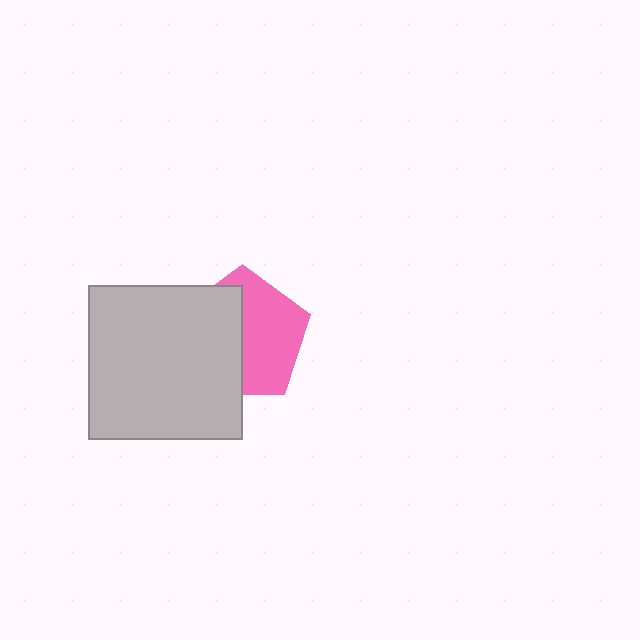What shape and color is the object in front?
The object in front is a light gray square.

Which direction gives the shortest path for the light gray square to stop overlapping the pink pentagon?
Moving left gives the shortest separation.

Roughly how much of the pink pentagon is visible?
About half of it is visible (roughly 52%).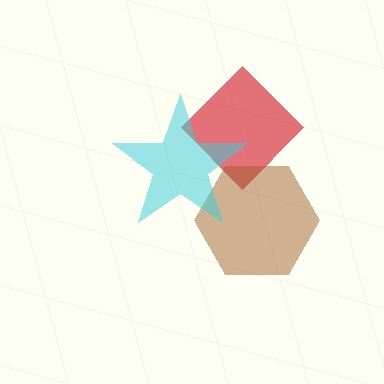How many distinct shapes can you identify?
There are 3 distinct shapes: a red diamond, a brown hexagon, a cyan star.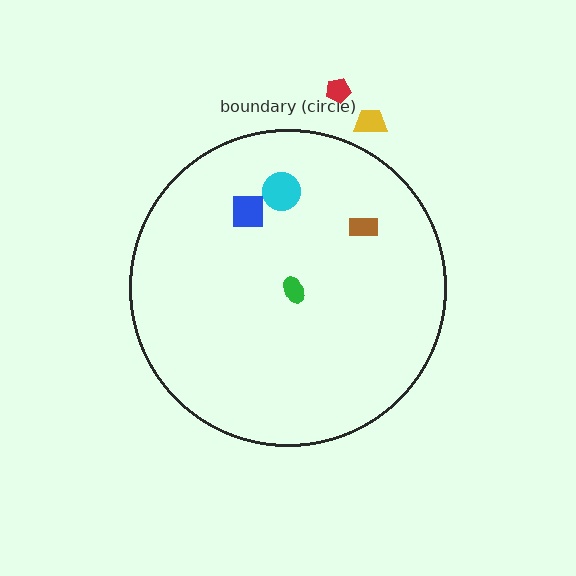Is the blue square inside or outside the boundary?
Inside.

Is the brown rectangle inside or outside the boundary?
Inside.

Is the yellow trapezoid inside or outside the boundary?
Outside.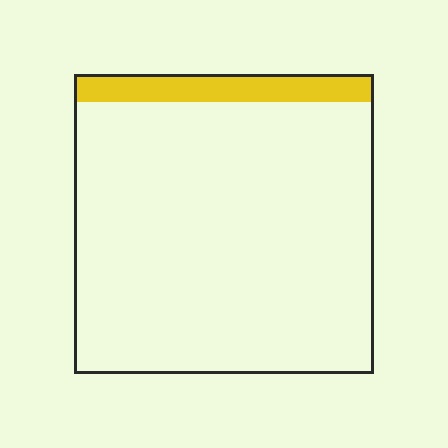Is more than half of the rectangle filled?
No.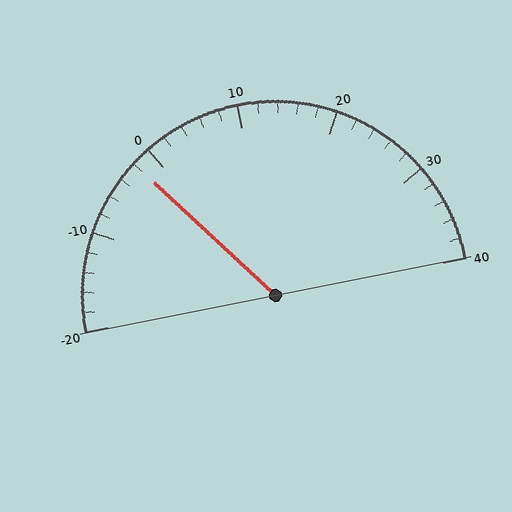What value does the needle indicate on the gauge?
The needle indicates approximately -2.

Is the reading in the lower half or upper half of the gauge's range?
The reading is in the lower half of the range (-20 to 40).